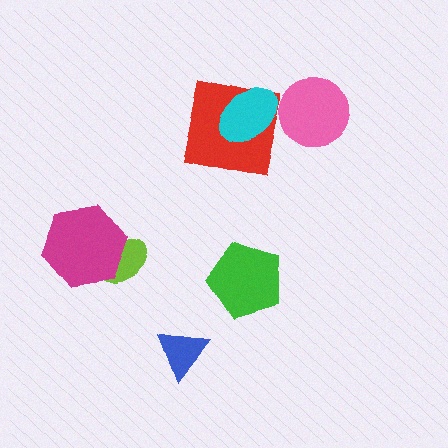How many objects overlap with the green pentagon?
0 objects overlap with the green pentagon.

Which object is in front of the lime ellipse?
The magenta hexagon is in front of the lime ellipse.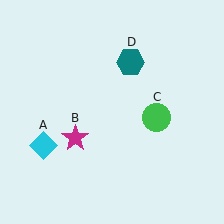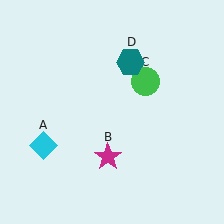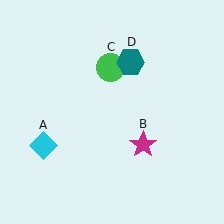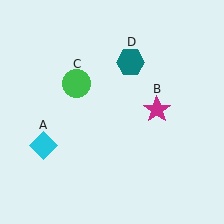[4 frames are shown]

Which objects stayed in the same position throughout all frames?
Cyan diamond (object A) and teal hexagon (object D) remained stationary.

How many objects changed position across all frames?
2 objects changed position: magenta star (object B), green circle (object C).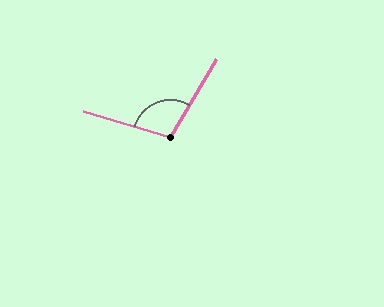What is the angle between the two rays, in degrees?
Approximately 104 degrees.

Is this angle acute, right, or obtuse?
It is obtuse.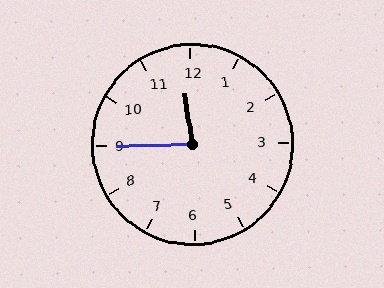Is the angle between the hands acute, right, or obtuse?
It is acute.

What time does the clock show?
11:45.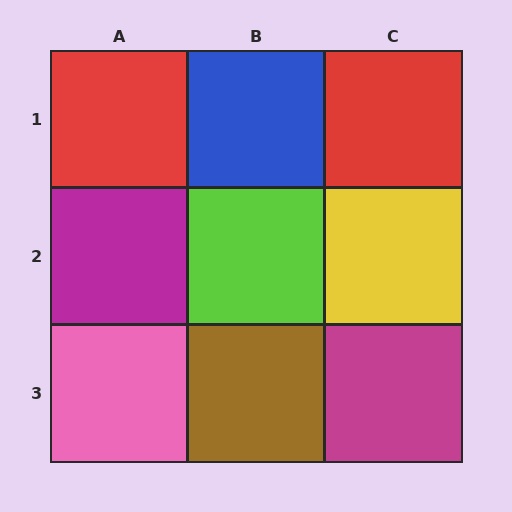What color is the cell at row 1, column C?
Red.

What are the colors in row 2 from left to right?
Magenta, lime, yellow.